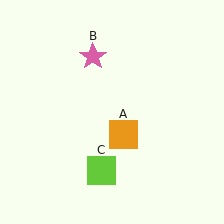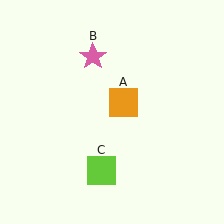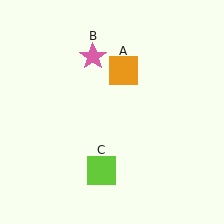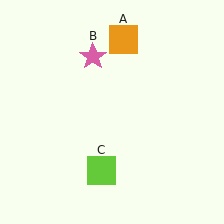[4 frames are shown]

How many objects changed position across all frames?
1 object changed position: orange square (object A).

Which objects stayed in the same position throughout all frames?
Pink star (object B) and lime square (object C) remained stationary.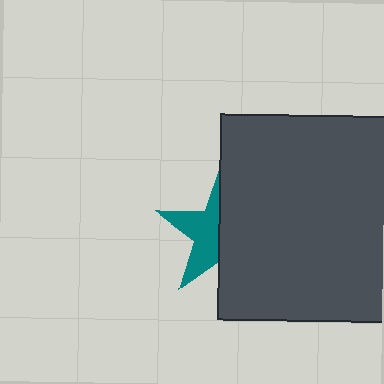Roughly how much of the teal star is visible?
About half of it is visible (roughly 47%).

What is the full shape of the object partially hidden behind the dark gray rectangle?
The partially hidden object is a teal star.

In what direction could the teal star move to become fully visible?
The teal star could move left. That would shift it out from behind the dark gray rectangle entirely.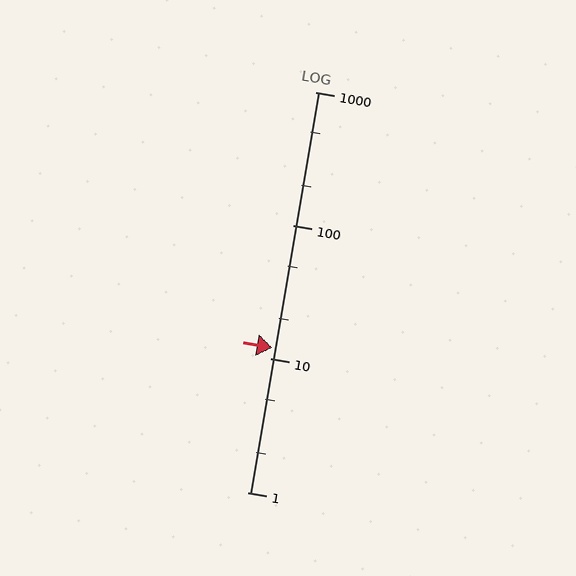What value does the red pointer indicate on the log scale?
The pointer indicates approximately 12.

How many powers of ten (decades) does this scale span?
The scale spans 3 decades, from 1 to 1000.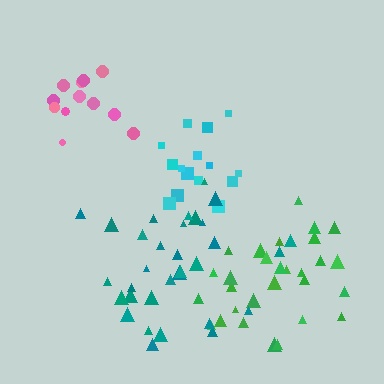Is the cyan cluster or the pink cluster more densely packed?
Cyan.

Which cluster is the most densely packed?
Cyan.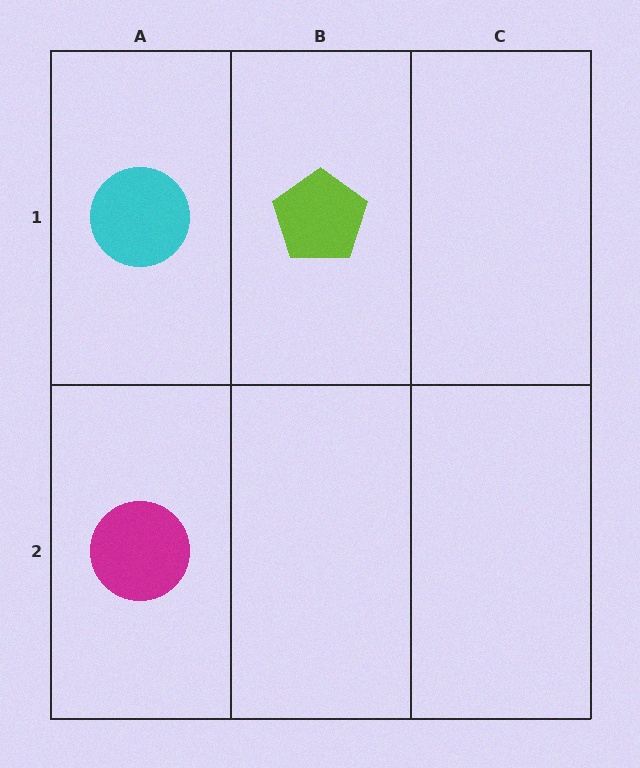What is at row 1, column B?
A lime pentagon.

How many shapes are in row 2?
1 shape.